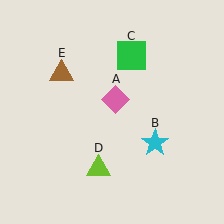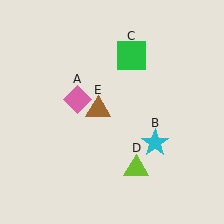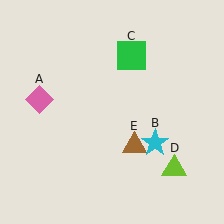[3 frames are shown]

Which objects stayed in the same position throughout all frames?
Cyan star (object B) and green square (object C) remained stationary.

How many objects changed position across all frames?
3 objects changed position: pink diamond (object A), lime triangle (object D), brown triangle (object E).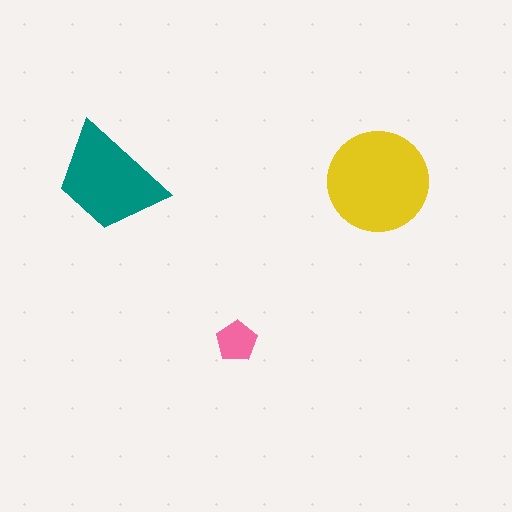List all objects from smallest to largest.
The pink pentagon, the teal trapezoid, the yellow circle.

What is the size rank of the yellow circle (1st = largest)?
1st.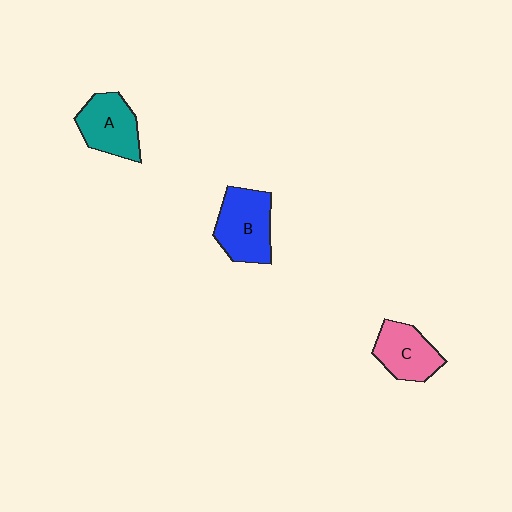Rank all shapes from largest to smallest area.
From largest to smallest: B (blue), A (teal), C (pink).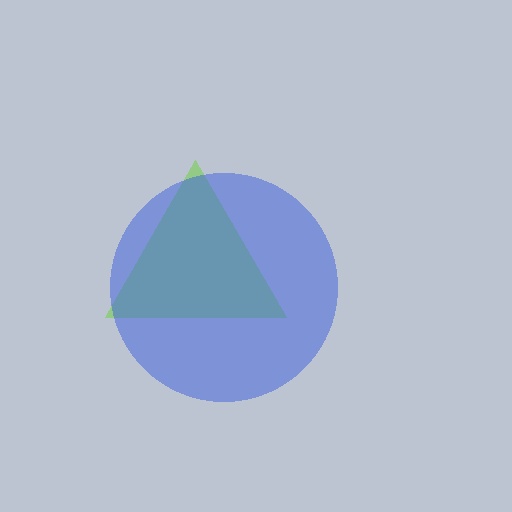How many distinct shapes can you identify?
There are 2 distinct shapes: a lime triangle, a blue circle.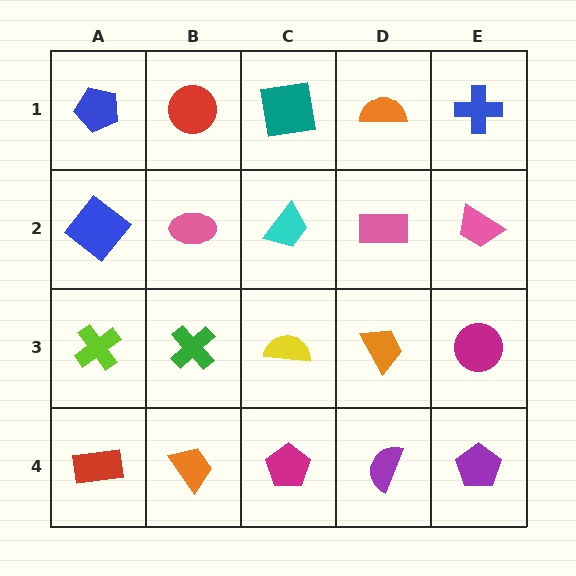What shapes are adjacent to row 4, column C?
A yellow semicircle (row 3, column C), an orange trapezoid (row 4, column B), a purple semicircle (row 4, column D).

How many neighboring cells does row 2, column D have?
4.